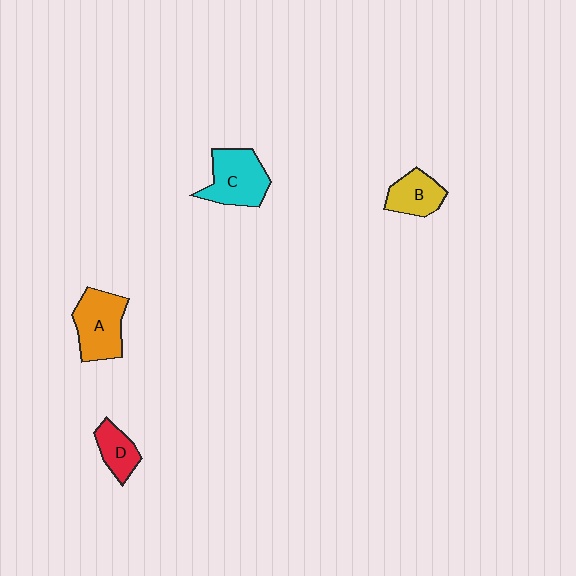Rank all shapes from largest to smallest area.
From largest to smallest: A (orange), C (cyan), B (yellow), D (red).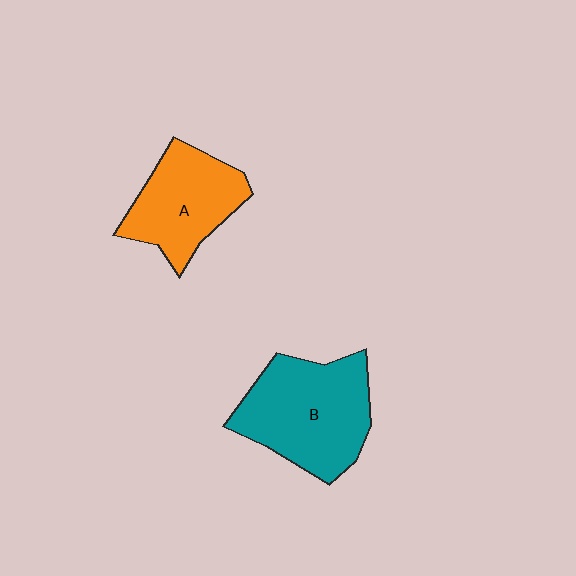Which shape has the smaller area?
Shape A (orange).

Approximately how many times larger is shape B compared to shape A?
Approximately 1.3 times.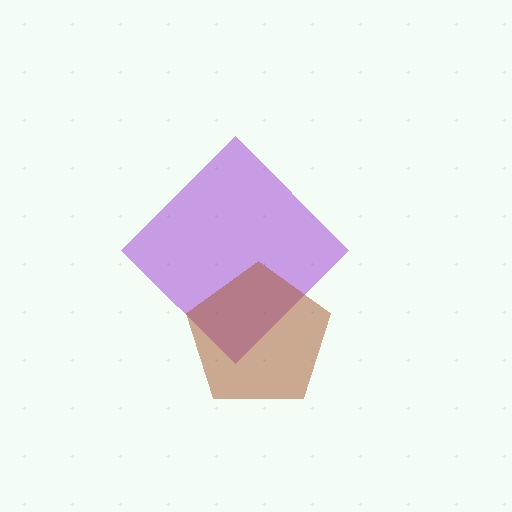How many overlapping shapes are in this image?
There are 2 overlapping shapes in the image.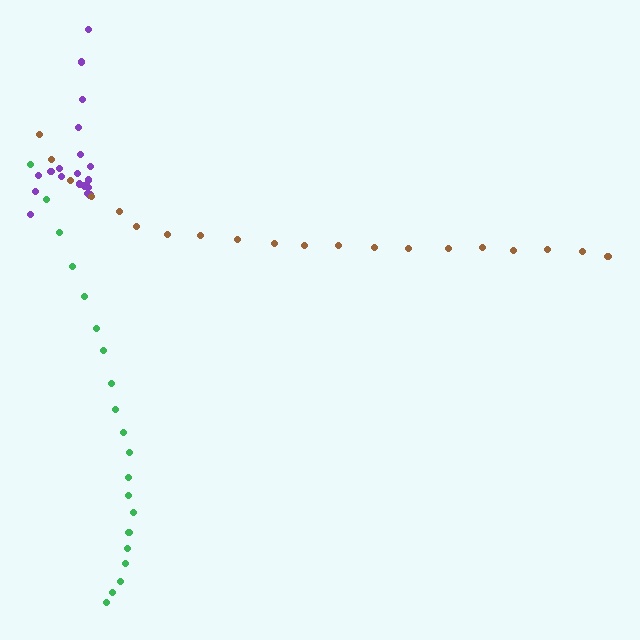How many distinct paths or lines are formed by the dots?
There are 3 distinct paths.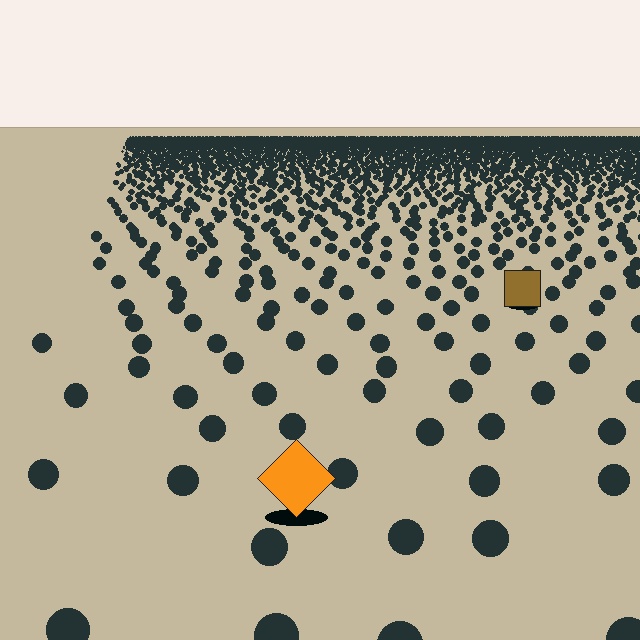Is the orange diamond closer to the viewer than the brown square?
Yes. The orange diamond is closer — you can tell from the texture gradient: the ground texture is coarser near it.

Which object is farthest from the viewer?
The brown square is farthest from the viewer. It appears smaller and the ground texture around it is denser.